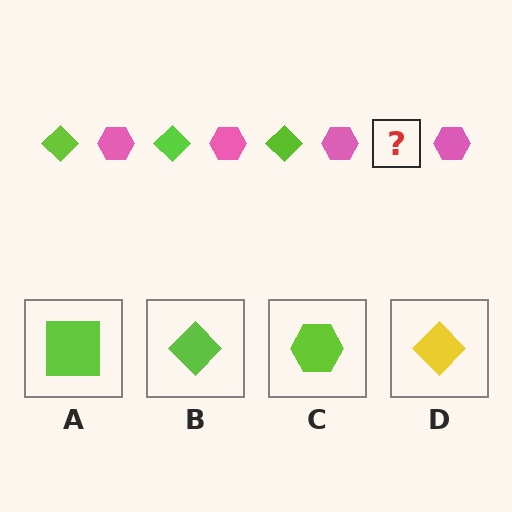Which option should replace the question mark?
Option B.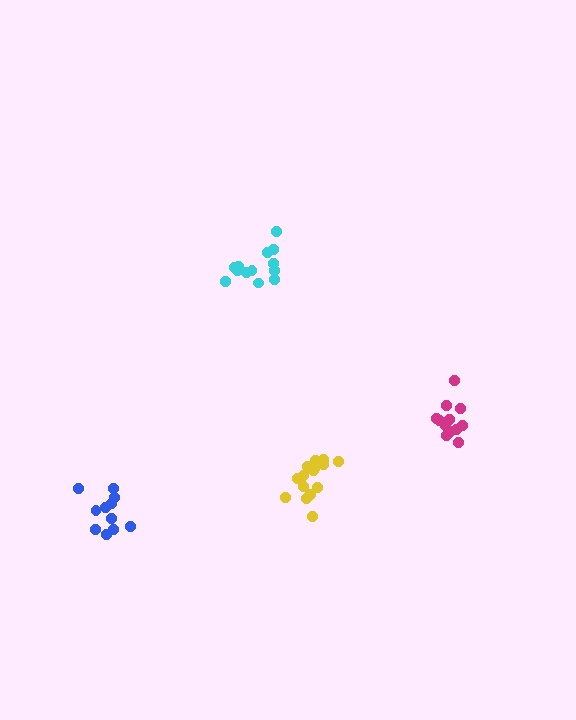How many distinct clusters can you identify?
There are 4 distinct clusters.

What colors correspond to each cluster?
The clusters are colored: magenta, yellow, blue, cyan.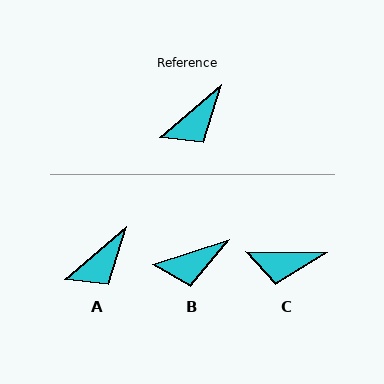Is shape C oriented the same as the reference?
No, it is off by about 41 degrees.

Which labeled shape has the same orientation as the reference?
A.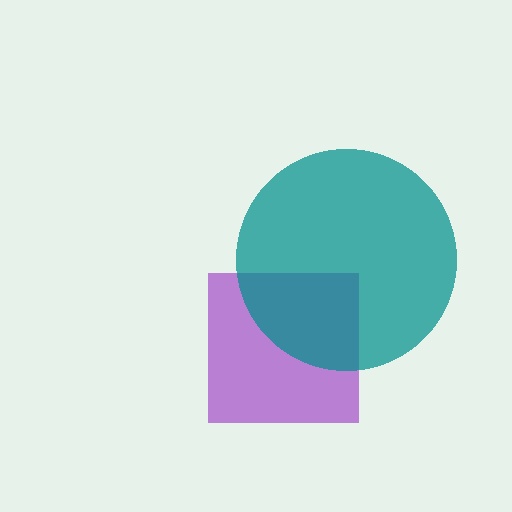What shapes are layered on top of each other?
The layered shapes are: a purple square, a teal circle.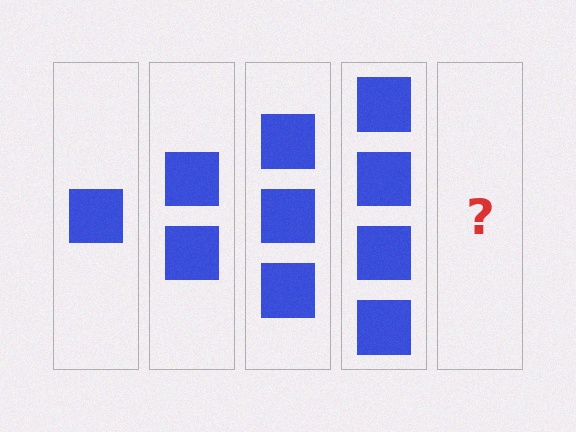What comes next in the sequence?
The next element should be 5 squares.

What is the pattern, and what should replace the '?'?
The pattern is that each step adds one more square. The '?' should be 5 squares.